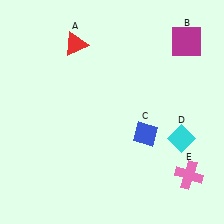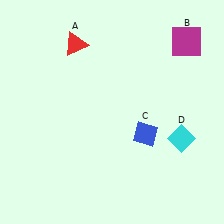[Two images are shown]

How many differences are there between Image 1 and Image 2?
There is 1 difference between the two images.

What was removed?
The pink cross (E) was removed in Image 2.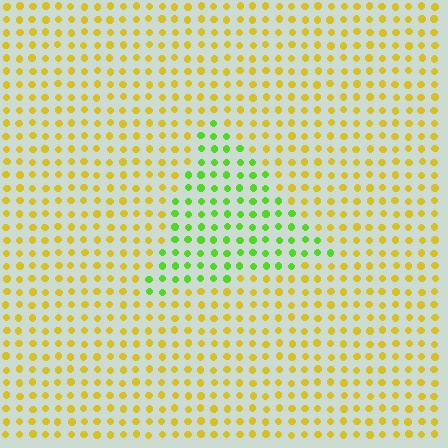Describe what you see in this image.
The image is filled with small yellow elements in a uniform arrangement. A triangle-shaped region is visible where the elements are tinted to a slightly different hue, forming a subtle color boundary.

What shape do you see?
I see a triangle.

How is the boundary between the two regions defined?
The boundary is defined purely by a slight shift in hue (about 52 degrees). Spacing, size, and orientation are identical on both sides.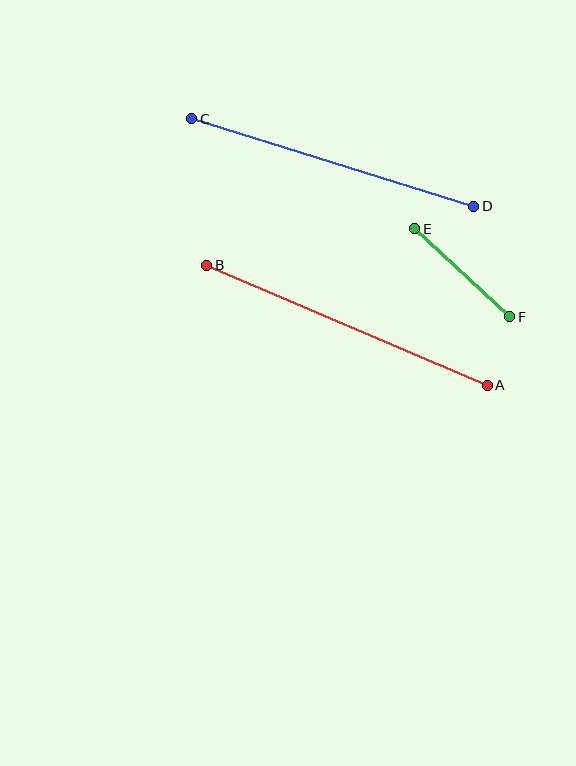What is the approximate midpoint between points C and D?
The midpoint is at approximately (333, 163) pixels.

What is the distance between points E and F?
The distance is approximately 130 pixels.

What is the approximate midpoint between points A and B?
The midpoint is at approximately (347, 325) pixels.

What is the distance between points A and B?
The distance is approximately 305 pixels.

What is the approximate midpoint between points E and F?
The midpoint is at approximately (462, 273) pixels.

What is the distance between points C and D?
The distance is approximately 296 pixels.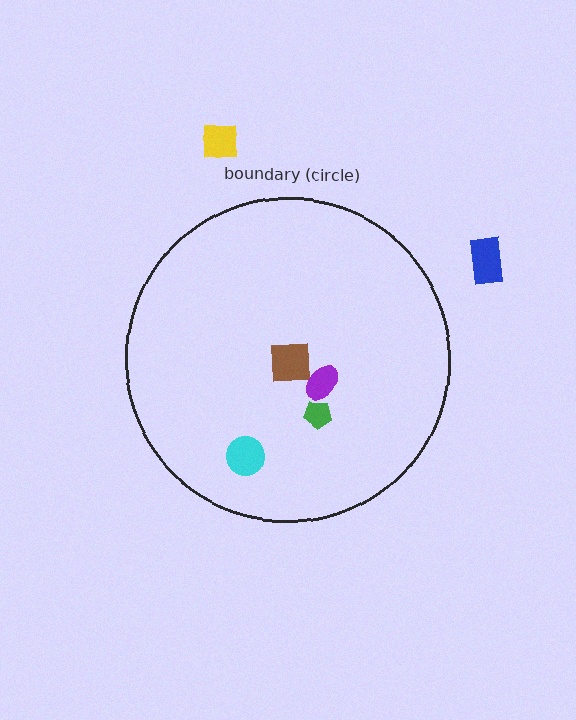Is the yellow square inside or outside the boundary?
Outside.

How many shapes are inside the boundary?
4 inside, 2 outside.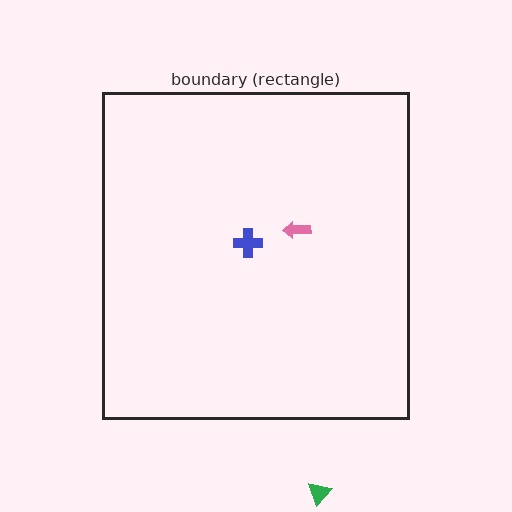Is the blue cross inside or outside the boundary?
Inside.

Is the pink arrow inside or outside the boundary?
Inside.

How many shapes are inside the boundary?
2 inside, 1 outside.